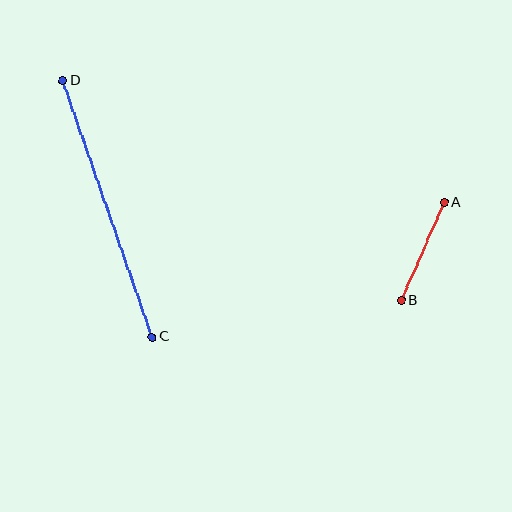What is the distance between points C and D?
The distance is approximately 271 pixels.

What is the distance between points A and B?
The distance is approximately 107 pixels.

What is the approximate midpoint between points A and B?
The midpoint is at approximately (423, 252) pixels.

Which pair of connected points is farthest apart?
Points C and D are farthest apart.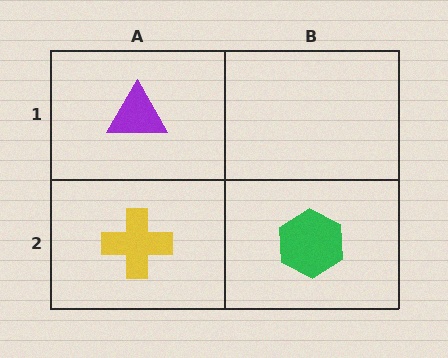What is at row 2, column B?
A green hexagon.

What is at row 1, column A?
A purple triangle.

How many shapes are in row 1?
1 shape.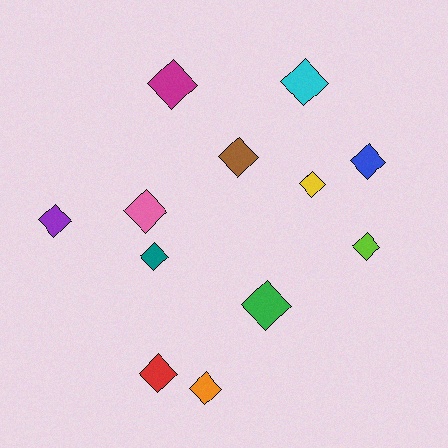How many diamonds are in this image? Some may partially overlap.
There are 12 diamonds.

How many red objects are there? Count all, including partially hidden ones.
There is 1 red object.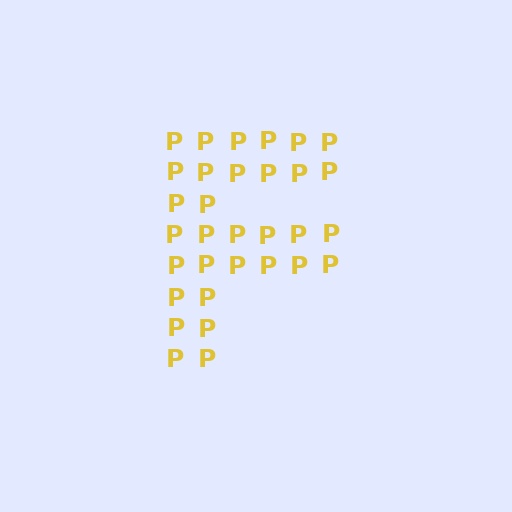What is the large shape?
The large shape is the letter F.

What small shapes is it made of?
It is made of small letter P's.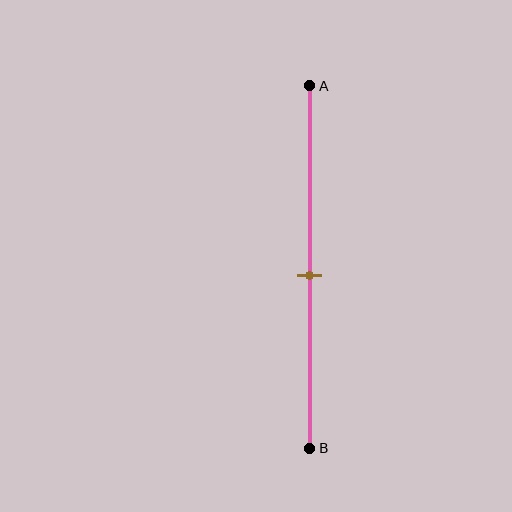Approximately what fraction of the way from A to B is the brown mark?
The brown mark is approximately 50% of the way from A to B.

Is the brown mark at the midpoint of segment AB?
Yes, the mark is approximately at the midpoint.